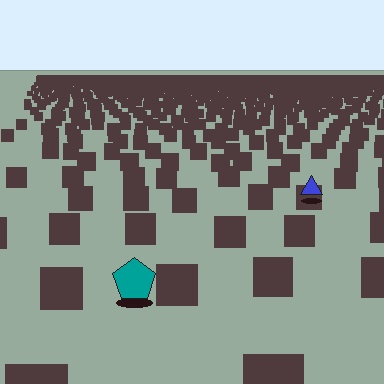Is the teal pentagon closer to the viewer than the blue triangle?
Yes. The teal pentagon is closer — you can tell from the texture gradient: the ground texture is coarser near it.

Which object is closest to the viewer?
The teal pentagon is closest. The texture marks near it are larger and more spread out.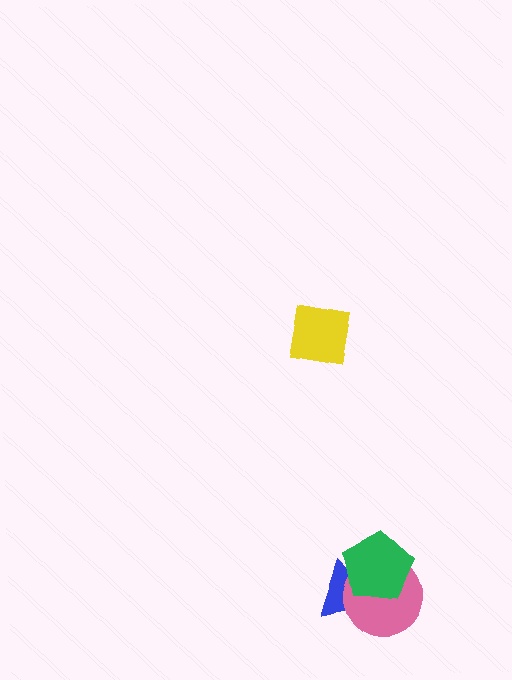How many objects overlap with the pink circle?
2 objects overlap with the pink circle.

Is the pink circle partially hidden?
Yes, it is partially covered by another shape.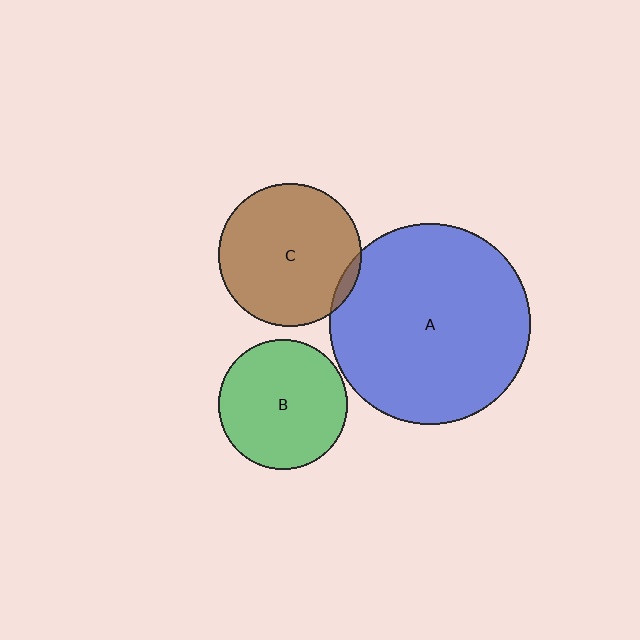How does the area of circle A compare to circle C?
Approximately 2.0 times.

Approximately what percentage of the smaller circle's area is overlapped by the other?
Approximately 5%.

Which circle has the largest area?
Circle A (blue).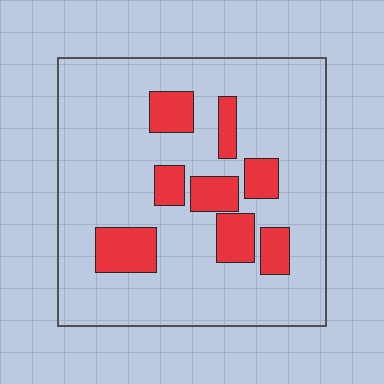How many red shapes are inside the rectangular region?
8.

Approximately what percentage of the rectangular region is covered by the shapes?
Approximately 20%.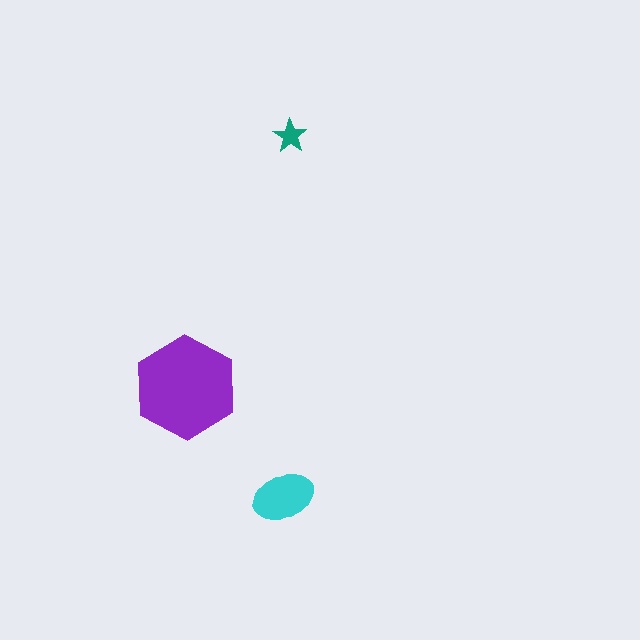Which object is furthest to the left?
The purple hexagon is leftmost.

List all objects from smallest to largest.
The teal star, the cyan ellipse, the purple hexagon.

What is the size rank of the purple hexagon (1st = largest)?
1st.